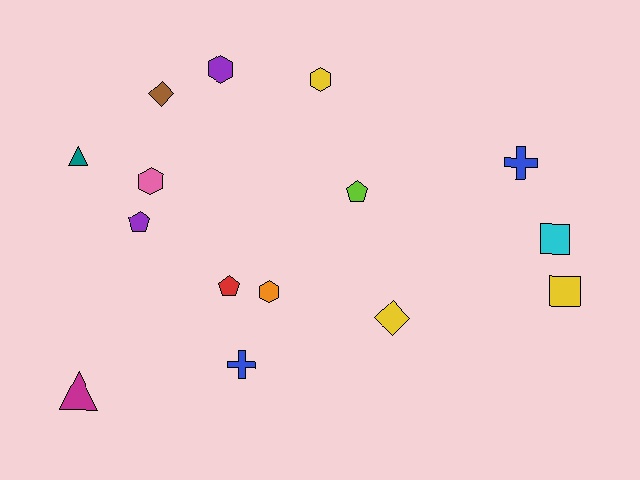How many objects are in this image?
There are 15 objects.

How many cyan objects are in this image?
There is 1 cyan object.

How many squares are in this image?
There are 2 squares.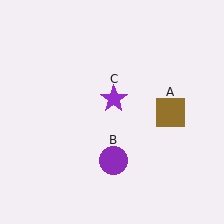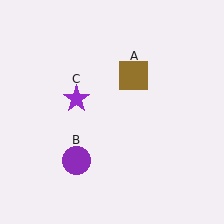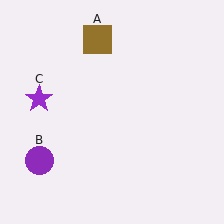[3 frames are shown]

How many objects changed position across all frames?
3 objects changed position: brown square (object A), purple circle (object B), purple star (object C).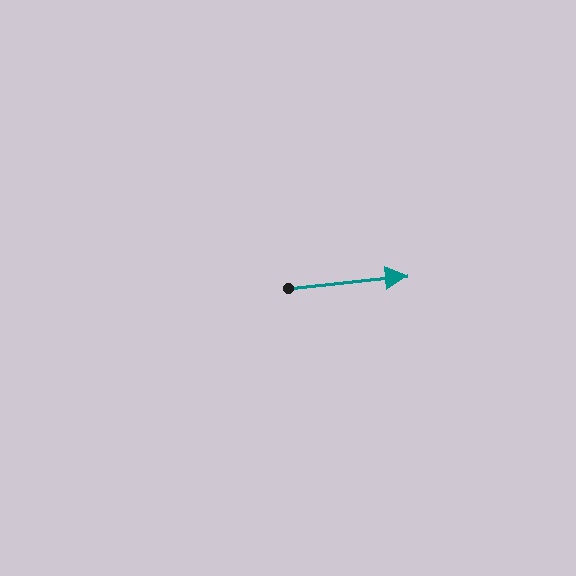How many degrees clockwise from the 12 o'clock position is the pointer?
Approximately 84 degrees.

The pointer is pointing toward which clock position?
Roughly 3 o'clock.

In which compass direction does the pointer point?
East.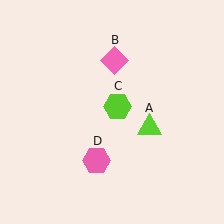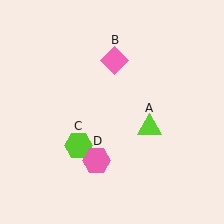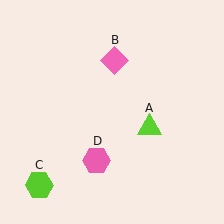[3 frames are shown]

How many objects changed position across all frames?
1 object changed position: lime hexagon (object C).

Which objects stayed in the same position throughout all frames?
Lime triangle (object A) and pink diamond (object B) and pink hexagon (object D) remained stationary.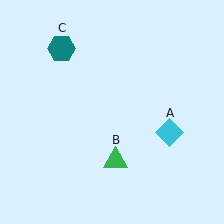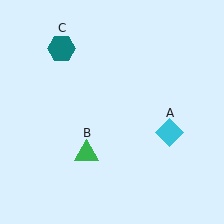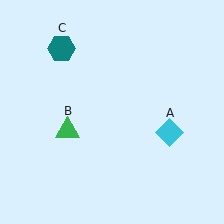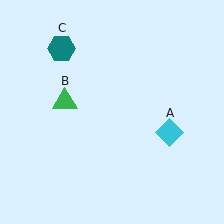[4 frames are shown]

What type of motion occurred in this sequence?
The green triangle (object B) rotated clockwise around the center of the scene.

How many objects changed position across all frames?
1 object changed position: green triangle (object B).